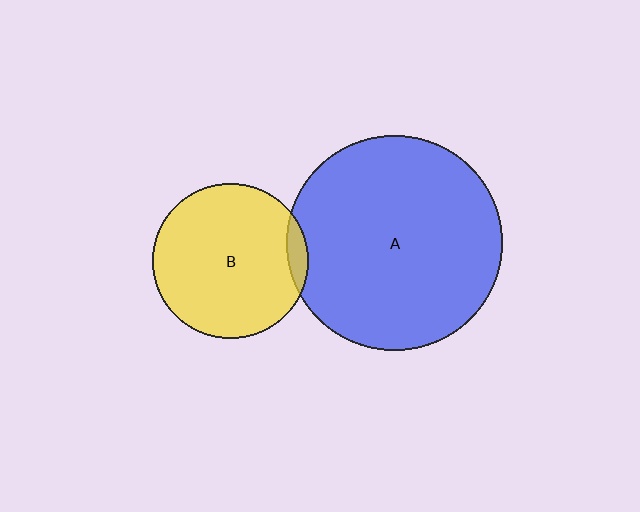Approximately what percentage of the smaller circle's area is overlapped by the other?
Approximately 5%.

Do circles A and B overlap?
Yes.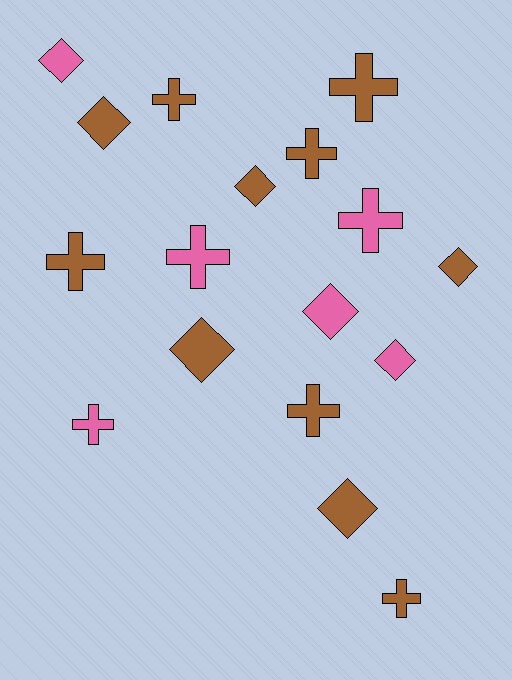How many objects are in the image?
There are 17 objects.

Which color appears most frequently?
Brown, with 11 objects.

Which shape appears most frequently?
Cross, with 9 objects.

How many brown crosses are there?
There are 6 brown crosses.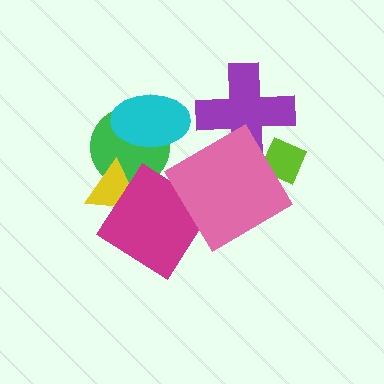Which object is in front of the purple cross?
The pink diamond is in front of the purple cross.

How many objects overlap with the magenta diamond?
1 object overlaps with the magenta diamond.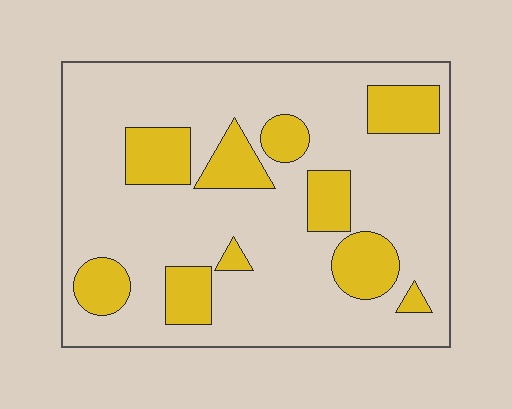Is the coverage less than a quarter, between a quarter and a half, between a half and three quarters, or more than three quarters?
Less than a quarter.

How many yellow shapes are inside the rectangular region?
10.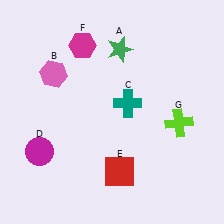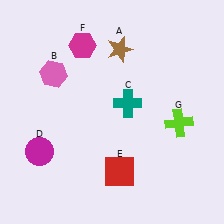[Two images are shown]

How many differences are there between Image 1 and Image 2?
There is 1 difference between the two images.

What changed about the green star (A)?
In Image 1, A is green. In Image 2, it changed to brown.